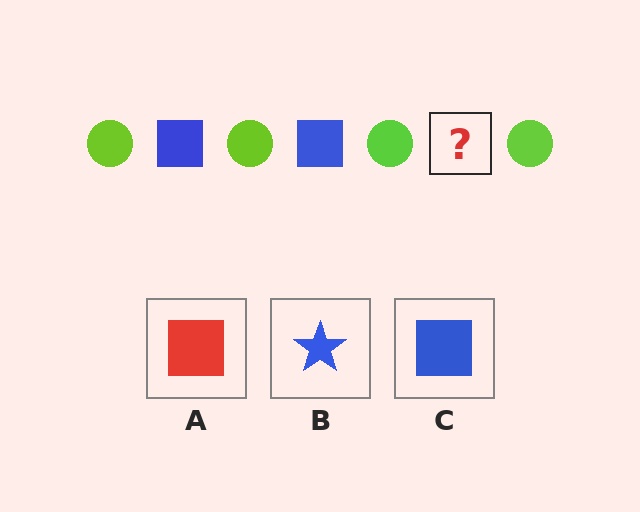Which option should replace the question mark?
Option C.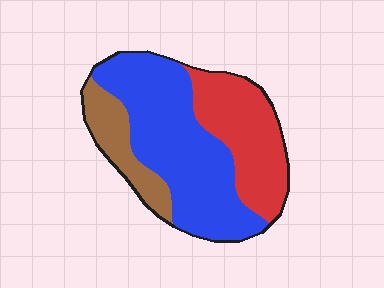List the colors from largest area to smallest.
From largest to smallest: blue, red, brown.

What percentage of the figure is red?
Red takes up about one third (1/3) of the figure.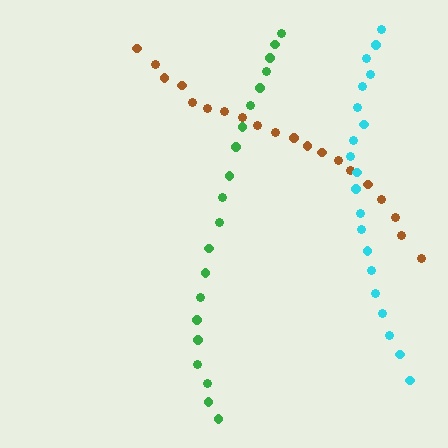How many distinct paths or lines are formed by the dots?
There are 3 distinct paths.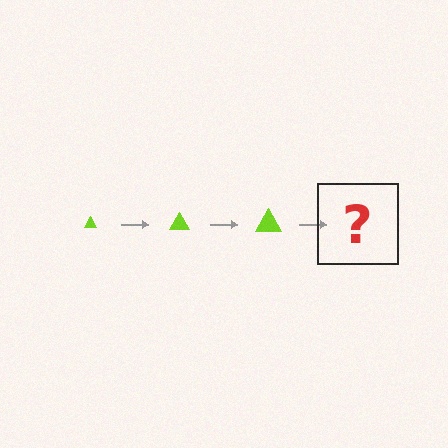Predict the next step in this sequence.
The next step is a lime triangle, larger than the previous one.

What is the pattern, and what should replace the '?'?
The pattern is that the triangle gets progressively larger each step. The '?' should be a lime triangle, larger than the previous one.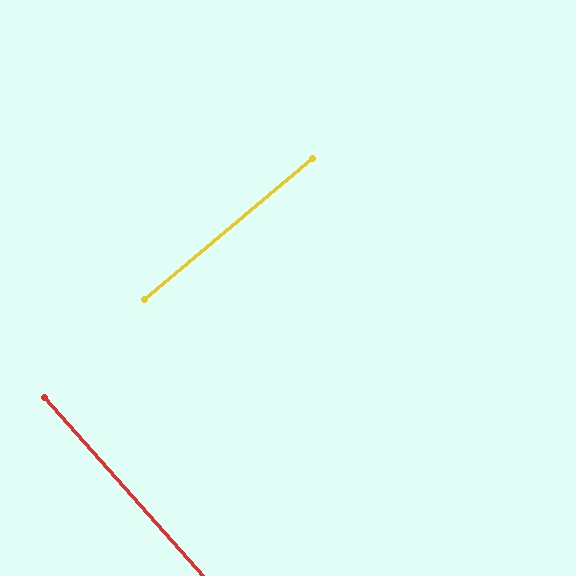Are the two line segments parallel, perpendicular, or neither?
Perpendicular — they meet at approximately 88°.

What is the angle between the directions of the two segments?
Approximately 88 degrees.